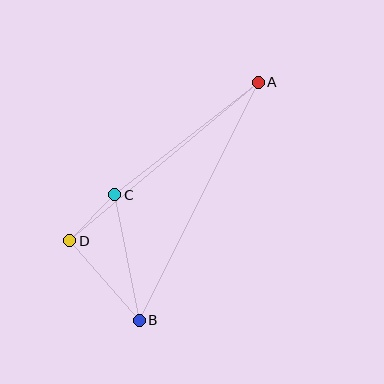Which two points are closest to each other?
Points C and D are closest to each other.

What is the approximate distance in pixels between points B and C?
The distance between B and C is approximately 128 pixels.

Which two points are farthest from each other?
Points A and B are farthest from each other.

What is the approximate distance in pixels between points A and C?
The distance between A and C is approximately 182 pixels.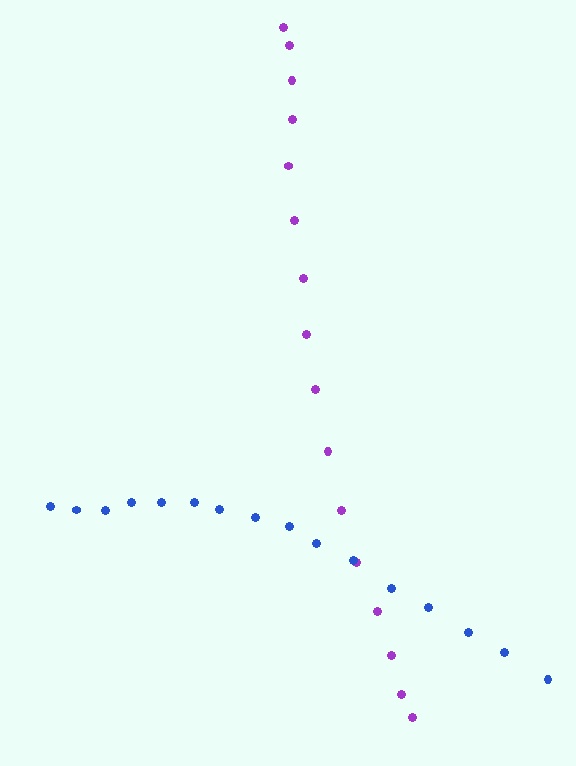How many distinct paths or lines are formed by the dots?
There are 2 distinct paths.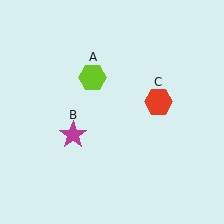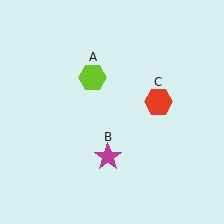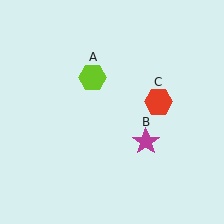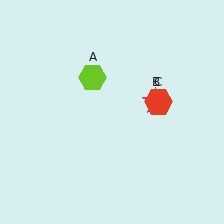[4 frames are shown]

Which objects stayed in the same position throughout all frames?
Lime hexagon (object A) and red hexagon (object C) remained stationary.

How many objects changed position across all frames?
1 object changed position: magenta star (object B).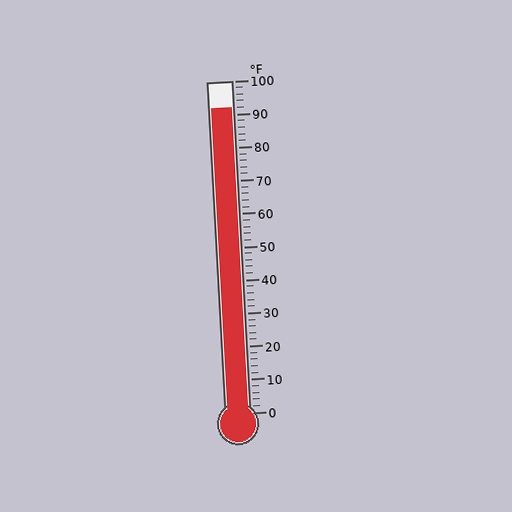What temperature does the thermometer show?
The thermometer shows approximately 92°F.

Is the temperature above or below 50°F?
The temperature is above 50°F.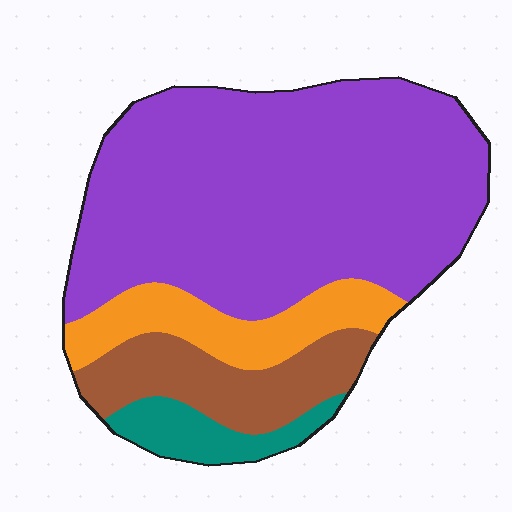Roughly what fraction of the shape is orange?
Orange covers 13% of the shape.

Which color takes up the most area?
Purple, at roughly 65%.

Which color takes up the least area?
Teal, at roughly 5%.